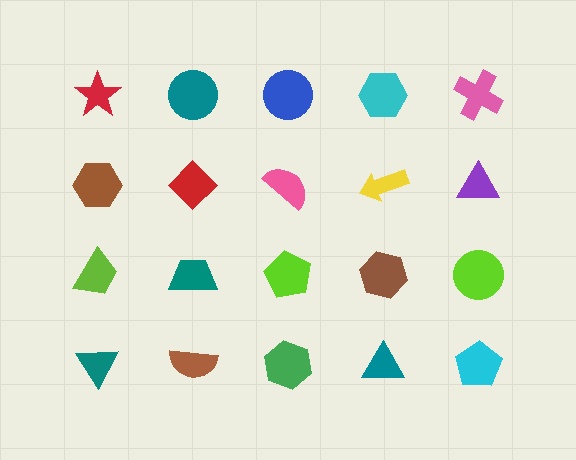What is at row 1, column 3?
A blue circle.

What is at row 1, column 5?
A pink cross.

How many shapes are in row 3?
5 shapes.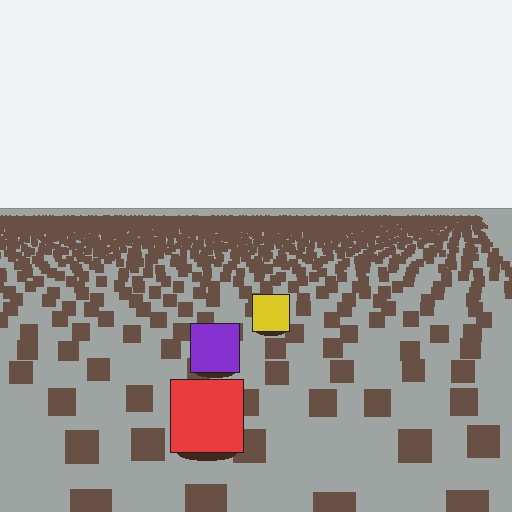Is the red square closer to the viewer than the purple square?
Yes. The red square is closer — you can tell from the texture gradient: the ground texture is coarser near it.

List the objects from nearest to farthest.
From nearest to farthest: the red square, the purple square, the yellow square.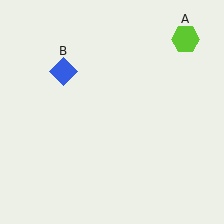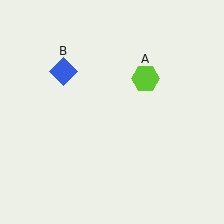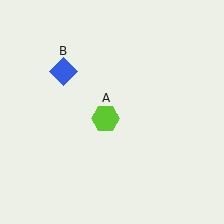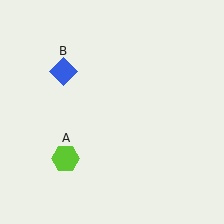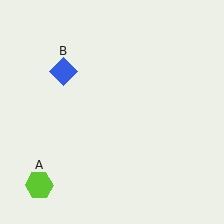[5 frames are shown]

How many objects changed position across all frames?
1 object changed position: lime hexagon (object A).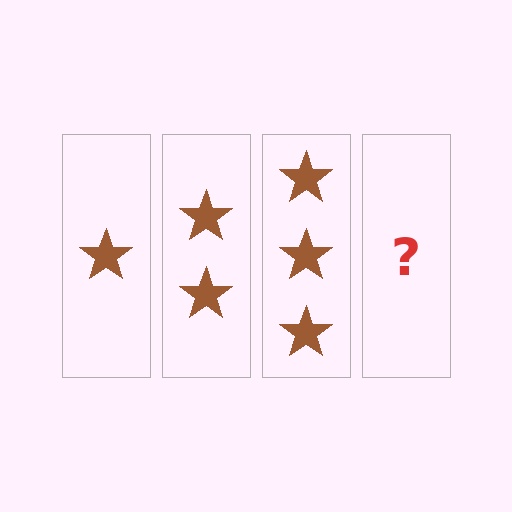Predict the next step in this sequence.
The next step is 4 stars.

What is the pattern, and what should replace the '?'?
The pattern is that each step adds one more star. The '?' should be 4 stars.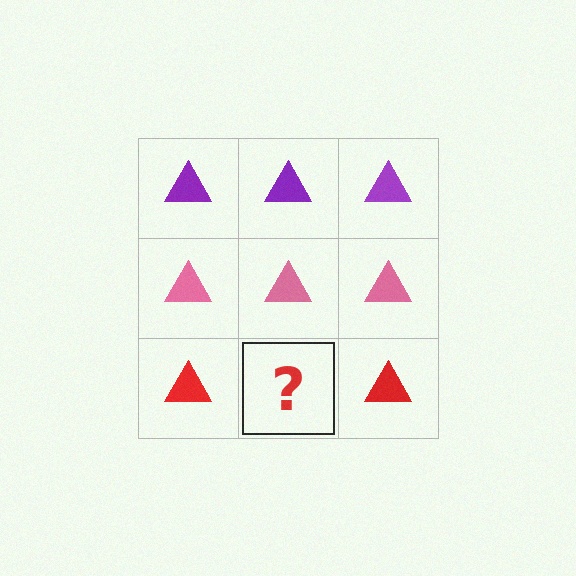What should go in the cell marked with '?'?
The missing cell should contain a red triangle.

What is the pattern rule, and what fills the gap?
The rule is that each row has a consistent color. The gap should be filled with a red triangle.